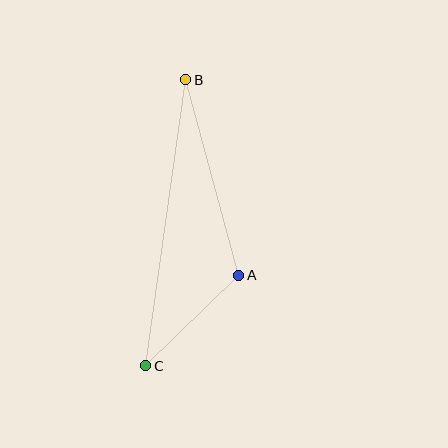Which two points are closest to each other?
Points A and C are closest to each other.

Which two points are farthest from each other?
Points B and C are farthest from each other.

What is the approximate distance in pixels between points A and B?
The distance between A and B is approximately 202 pixels.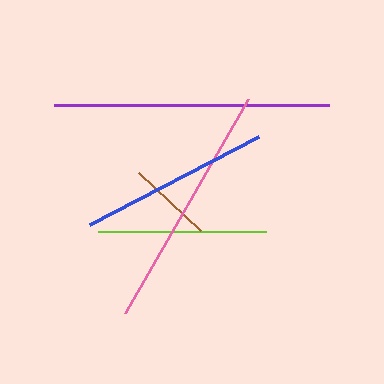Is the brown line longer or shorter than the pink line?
The pink line is longer than the brown line.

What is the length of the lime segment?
The lime segment is approximately 168 pixels long.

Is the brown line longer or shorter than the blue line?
The blue line is longer than the brown line.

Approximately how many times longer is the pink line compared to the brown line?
The pink line is approximately 2.9 times the length of the brown line.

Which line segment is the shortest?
The brown line is the shortest at approximately 85 pixels.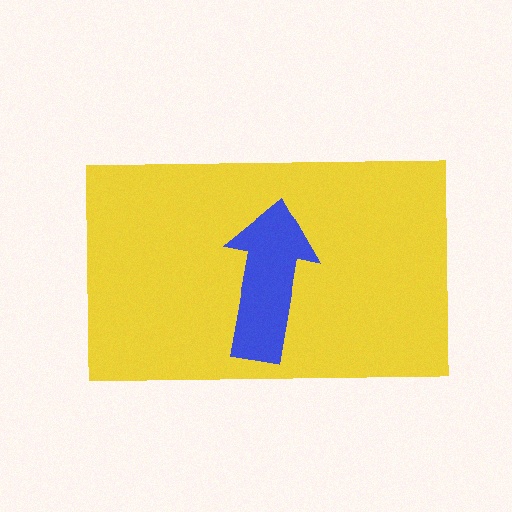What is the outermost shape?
The yellow rectangle.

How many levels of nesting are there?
2.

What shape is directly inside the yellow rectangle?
The blue arrow.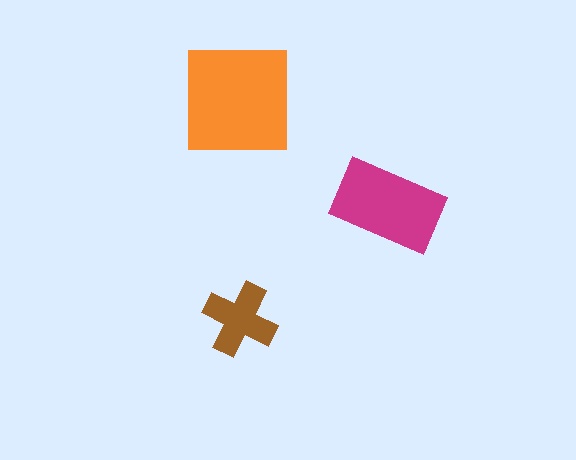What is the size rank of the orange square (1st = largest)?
1st.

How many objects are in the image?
There are 3 objects in the image.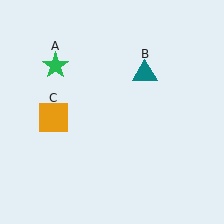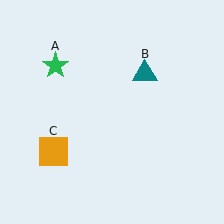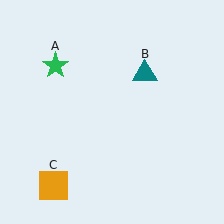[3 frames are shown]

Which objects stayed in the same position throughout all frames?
Green star (object A) and teal triangle (object B) remained stationary.